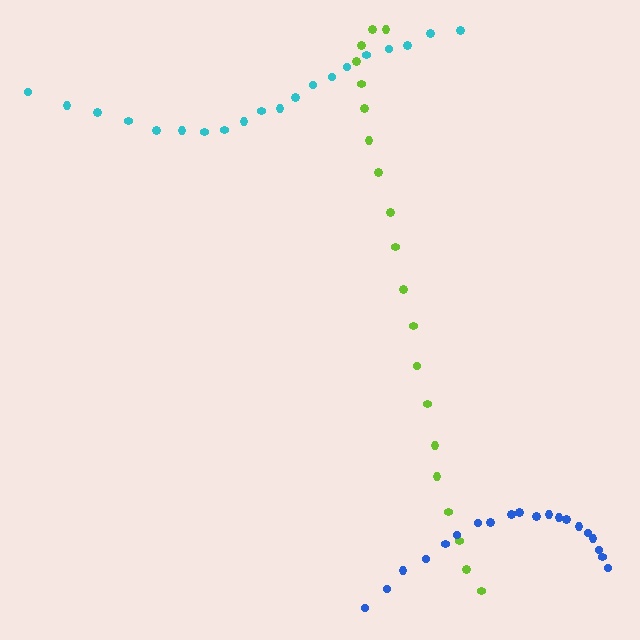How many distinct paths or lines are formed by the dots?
There are 3 distinct paths.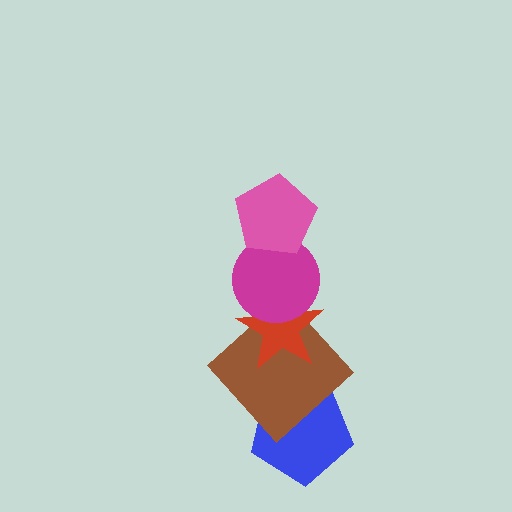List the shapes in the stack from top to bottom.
From top to bottom: the pink pentagon, the magenta circle, the red star, the brown diamond, the blue pentagon.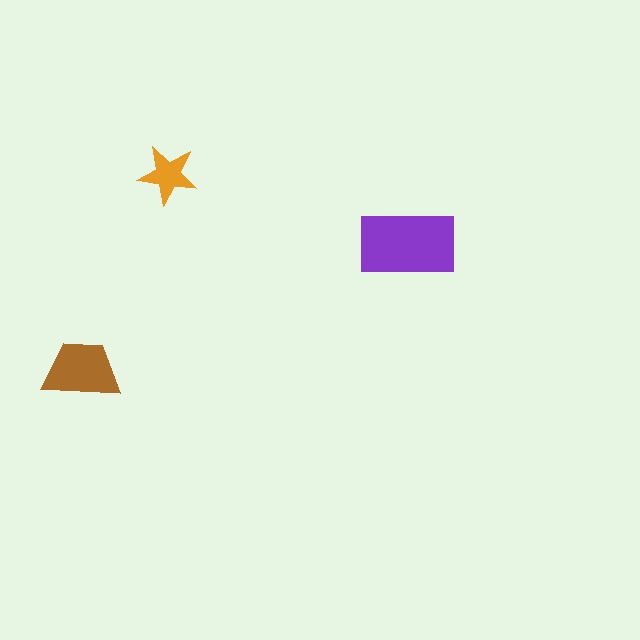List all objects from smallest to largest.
The orange star, the brown trapezoid, the purple rectangle.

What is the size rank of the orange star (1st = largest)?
3rd.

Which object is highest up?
The orange star is topmost.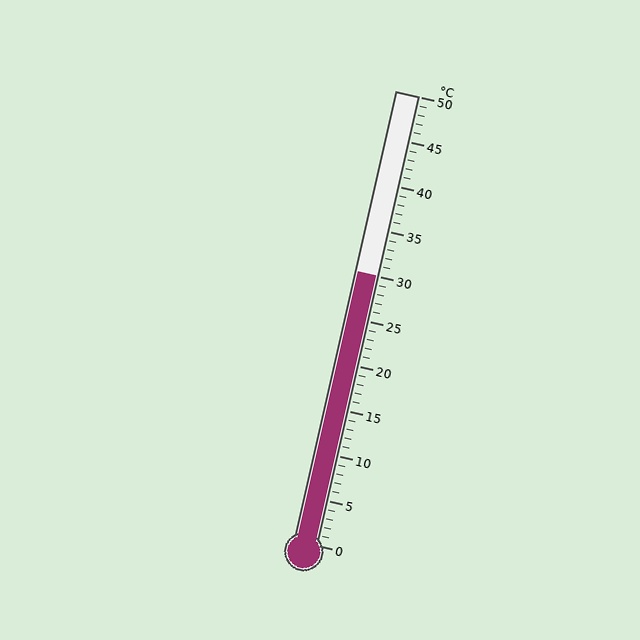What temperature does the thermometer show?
The thermometer shows approximately 30°C.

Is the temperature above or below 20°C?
The temperature is above 20°C.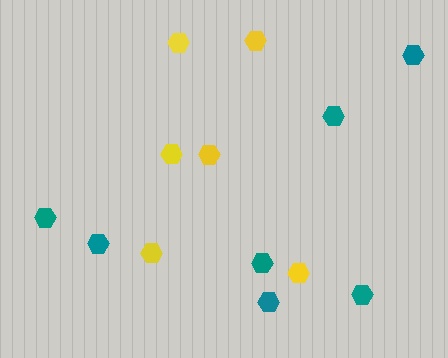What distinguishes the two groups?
There are 2 groups: one group of yellow hexagons (6) and one group of teal hexagons (7).